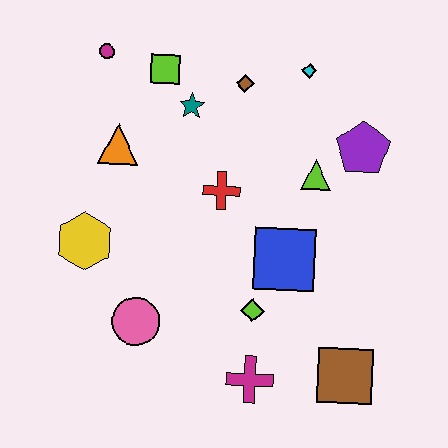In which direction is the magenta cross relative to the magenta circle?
The magenta cross is below the magenta circle.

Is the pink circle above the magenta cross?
Yes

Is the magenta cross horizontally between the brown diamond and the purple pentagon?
Yes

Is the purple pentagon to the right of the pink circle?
Yes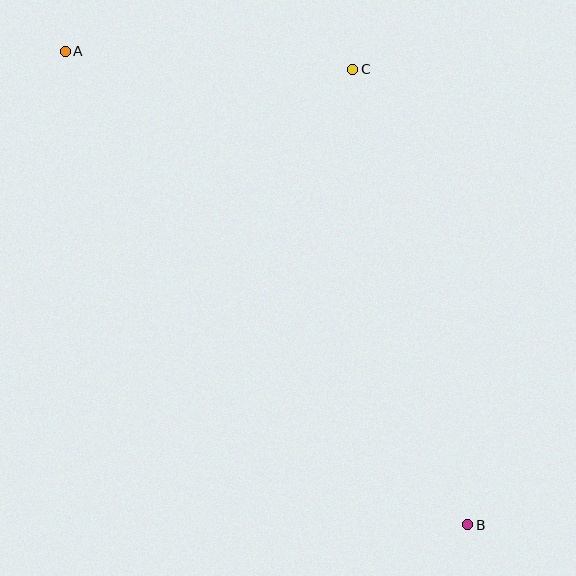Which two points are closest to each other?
Points A and C are closest to each other.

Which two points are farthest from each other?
Points A and B are farthest from each other.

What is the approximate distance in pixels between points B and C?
The distance between B and C is approximately 469 pixels.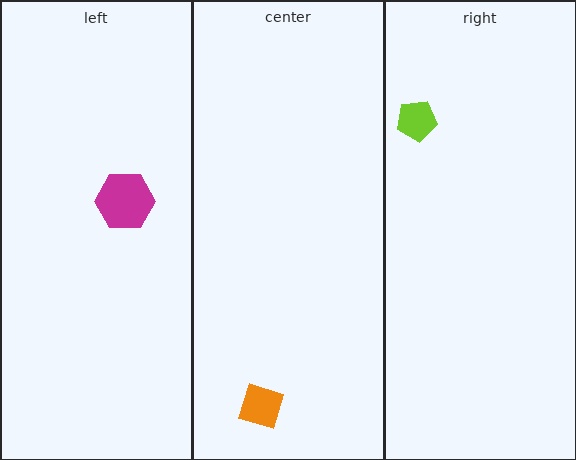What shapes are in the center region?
The orange diamond.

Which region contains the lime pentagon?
The right region.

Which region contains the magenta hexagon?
The left region.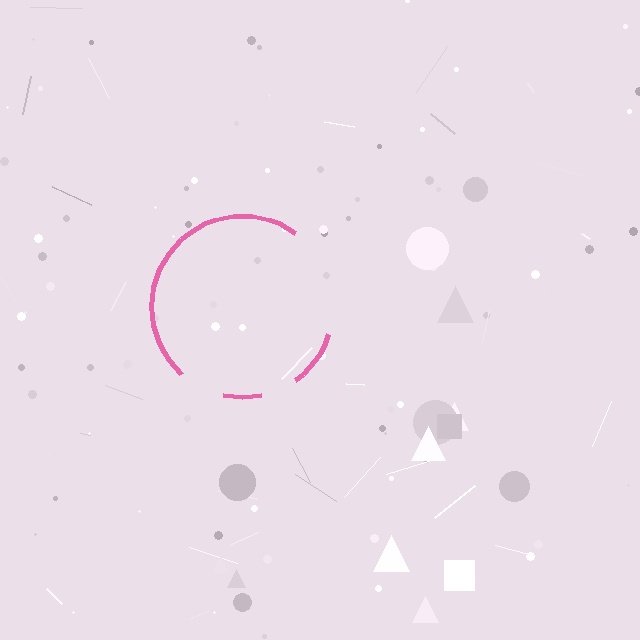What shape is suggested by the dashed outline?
The dashed outline suggests a circle.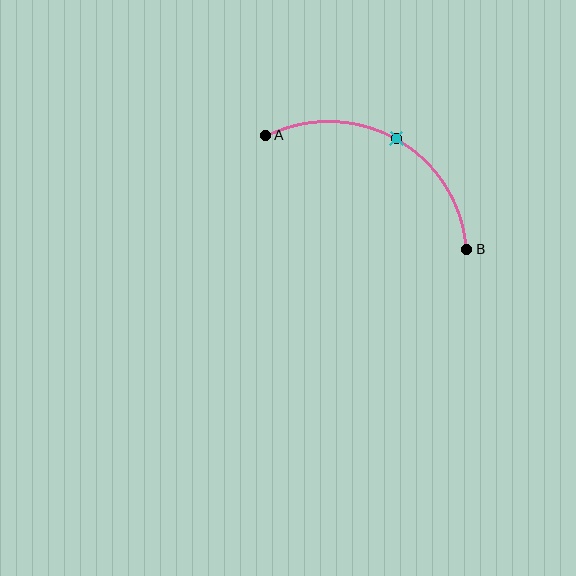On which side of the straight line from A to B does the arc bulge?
The arc bulges above the straight line connecting A and B.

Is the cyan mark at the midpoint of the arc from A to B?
Yes. The cyan mark lies on the arc at equal arc-length from both A and B — it is the arc midpoint.